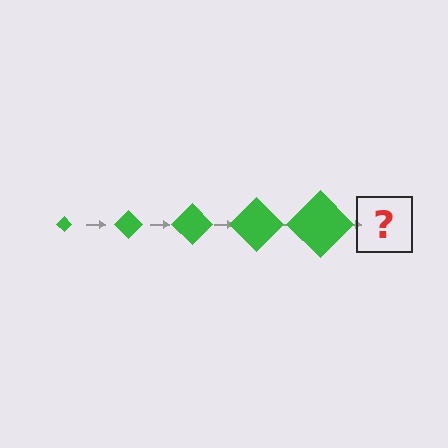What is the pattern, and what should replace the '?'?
The pattern is that the diamond gets progressively larger each step. The '?' should be a green diamond, larger than the previous one.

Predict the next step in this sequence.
The next step is a green diamond, larger than the previous one.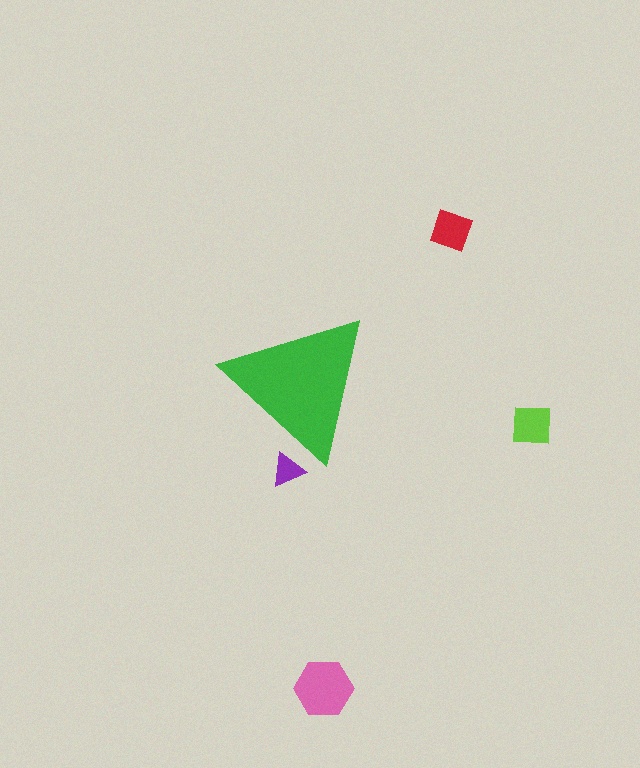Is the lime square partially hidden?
No, the lime square is fully visible.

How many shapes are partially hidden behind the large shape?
1 shape is partially hidden.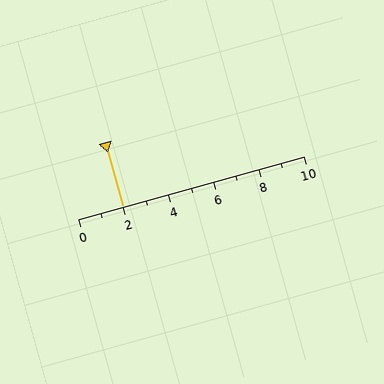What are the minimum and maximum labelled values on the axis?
The axis runs from 0 to 10.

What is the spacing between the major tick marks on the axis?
The major ticks are spaced 2 apart.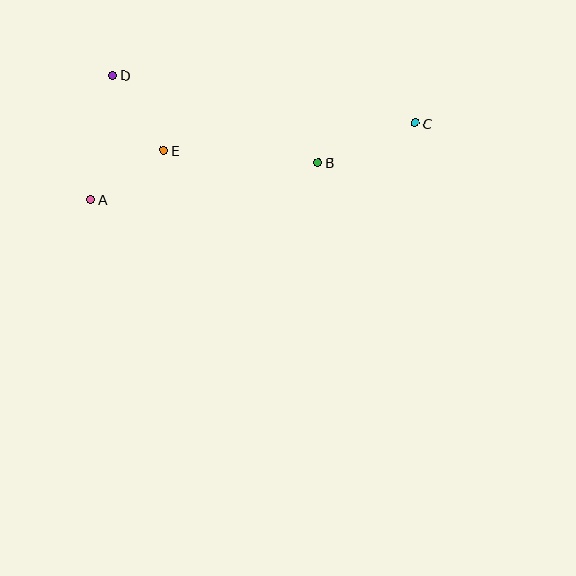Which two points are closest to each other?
Points A and E are closest to each other.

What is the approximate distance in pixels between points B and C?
The distance between B and C is approximately 105 pixels.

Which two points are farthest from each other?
Points A and C are farthest from each other.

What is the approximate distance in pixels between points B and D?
The distance between B and D is approximately 224 pixels.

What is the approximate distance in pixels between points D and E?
The distance between D and E is approximately 90 pixels.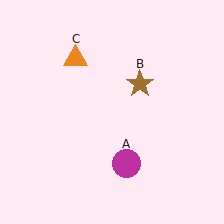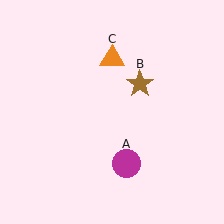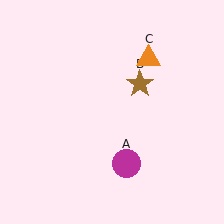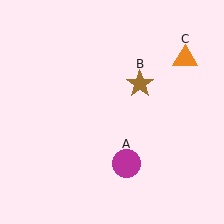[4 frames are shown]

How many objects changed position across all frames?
1 object changed position: orange triangle (object C).